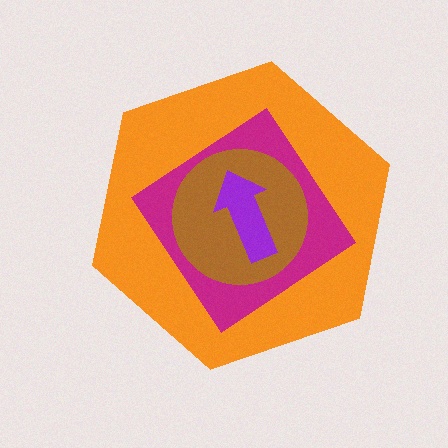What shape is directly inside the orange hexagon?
The magenta diamond.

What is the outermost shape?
The orange hexagon.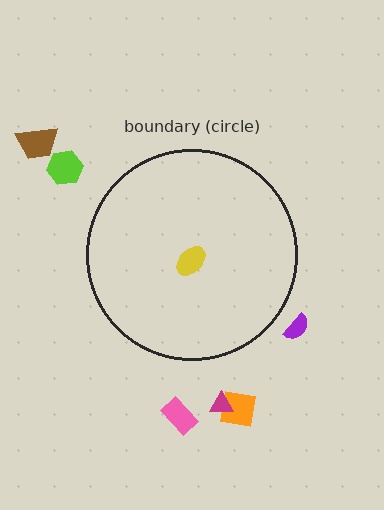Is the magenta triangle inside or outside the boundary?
Outside.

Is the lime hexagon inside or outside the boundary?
Outside.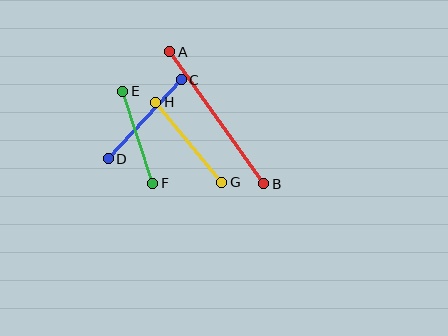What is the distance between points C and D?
The distance is approximately 107 pixels.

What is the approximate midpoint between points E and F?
The midpoint is at approximately (138, 137) pixels.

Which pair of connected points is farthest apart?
Points A and B are farthest apart.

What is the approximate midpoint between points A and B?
The midpoint is at approximately (217, 118) pixels.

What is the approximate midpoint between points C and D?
The midpoint is at approximately (145, 119) pixels.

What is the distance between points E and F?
The distance is approximately 97 pixels.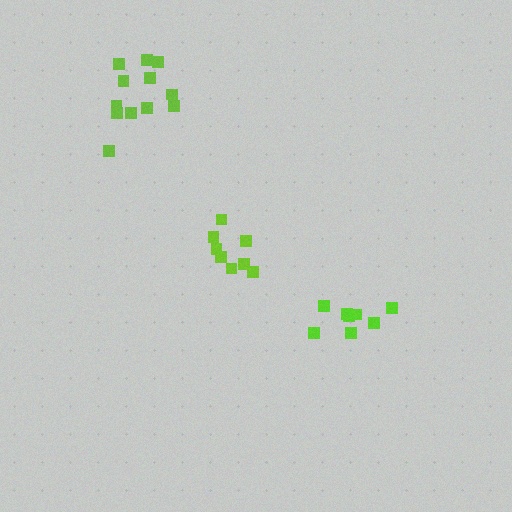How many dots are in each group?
Group 1: 8 dots, Group 2: 12 dots, Group 3: 8 dots (28 total).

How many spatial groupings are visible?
There are 3 spatial groupings.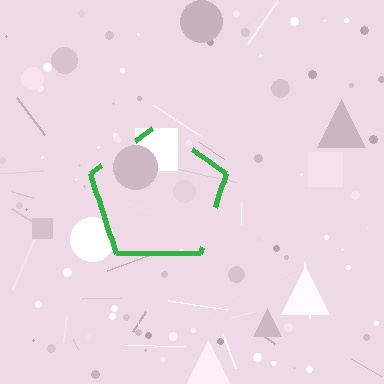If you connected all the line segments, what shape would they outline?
They would outline a pentagon.